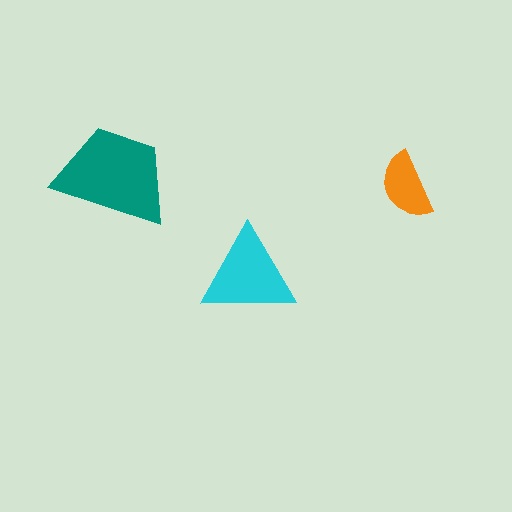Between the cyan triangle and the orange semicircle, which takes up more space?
The cyan triangle.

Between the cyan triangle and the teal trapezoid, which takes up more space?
The teal trapezoid.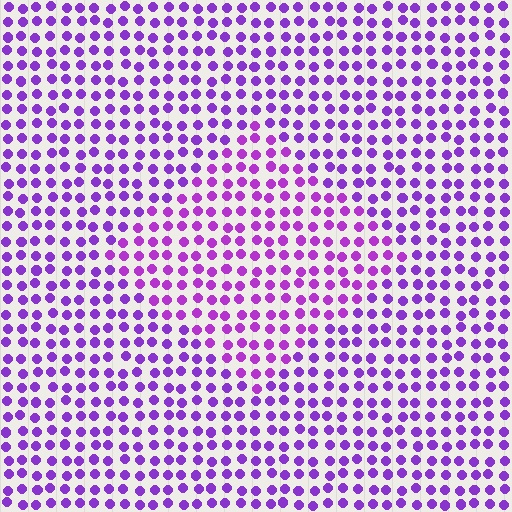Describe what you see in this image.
The image is filled with small purple elements in a uniform arrangement. A diamond-shaped region is visible where the elements are tinted to a slightly different hue, forming a subtle color boundary.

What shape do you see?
I see a diamond.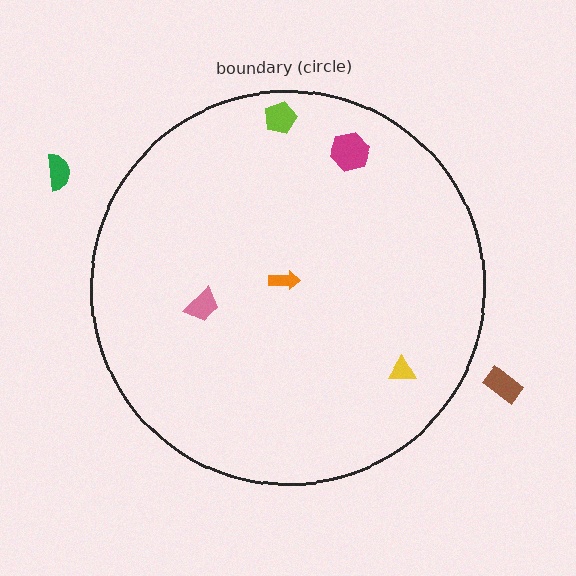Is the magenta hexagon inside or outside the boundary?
Inside.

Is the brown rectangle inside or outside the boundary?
Outside.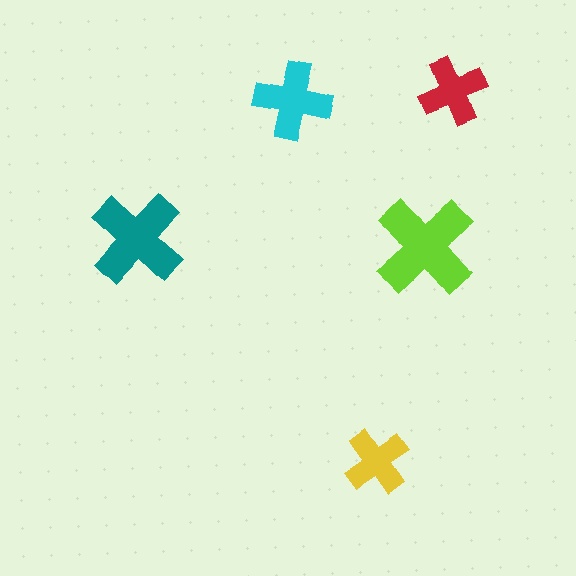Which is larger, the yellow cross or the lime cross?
The lime one.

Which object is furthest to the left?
The teal cross is leftmost.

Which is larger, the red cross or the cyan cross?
The cyan one.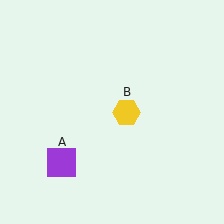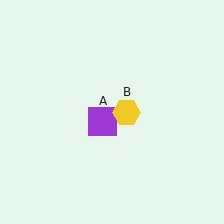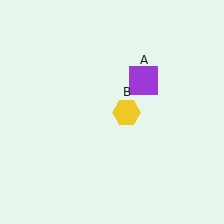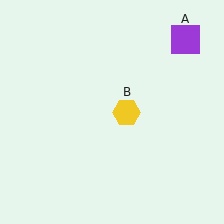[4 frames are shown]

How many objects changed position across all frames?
1 object changed position: purple square (object A).